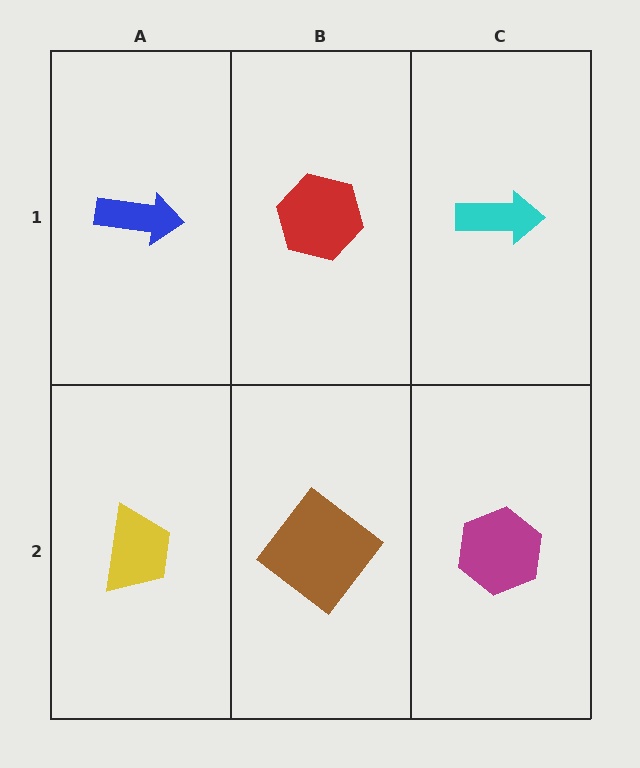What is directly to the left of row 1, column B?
A blue arrow.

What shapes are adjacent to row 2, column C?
A cyan arrow (row 1, column C), a brown diamond (row 2, column B).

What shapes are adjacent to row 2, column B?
A red hexagon (row 1, column B), a yellow trapezoid (row 2, column A), a magenta hexagon (row 2, column C).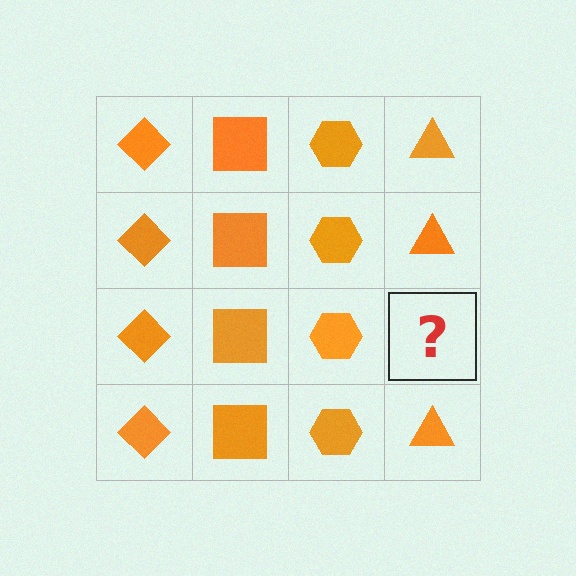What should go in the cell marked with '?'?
The missing cell should contain an orange triangle.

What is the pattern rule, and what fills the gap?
The rule is that each column has a consistent shape. The gap should be filled with an orange triangle.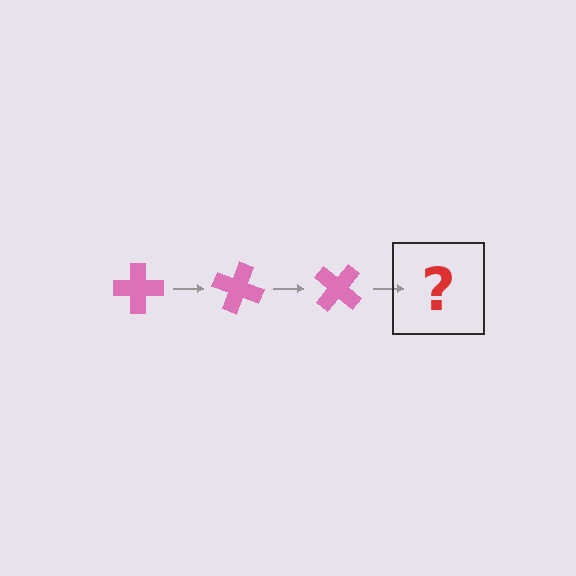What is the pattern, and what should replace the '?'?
The pattern is that the cross rotates 20 degrees each step. The '?' should be a pink cross rotated 60 degrees.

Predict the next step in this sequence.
The next step is a pink cross rotated 60 degrees.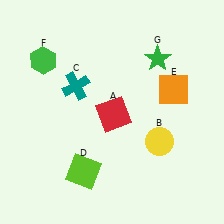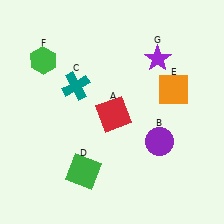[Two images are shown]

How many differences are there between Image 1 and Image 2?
There are 3 differences between the two images.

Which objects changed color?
B changed from yellow to purple. D changed from lime to green. G changed from green to purple.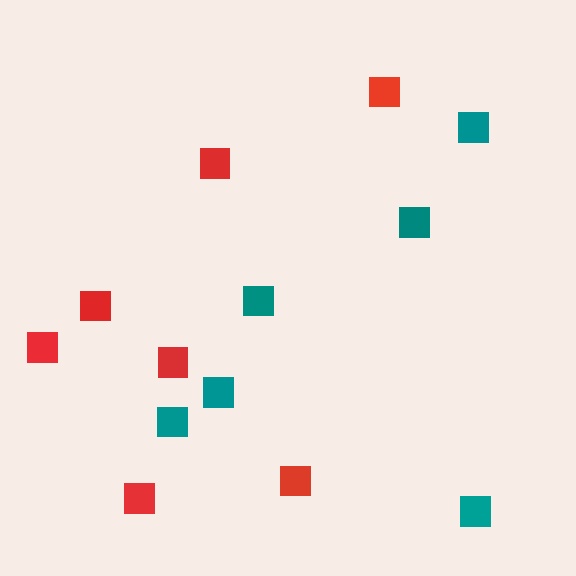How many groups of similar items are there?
There are 2 groups: one group of red squares (7) and one group of teal squares (6).